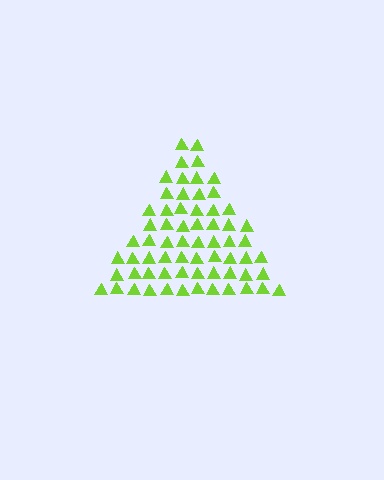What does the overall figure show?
The overall figure shows a triangle.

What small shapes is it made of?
It is made of small triangles.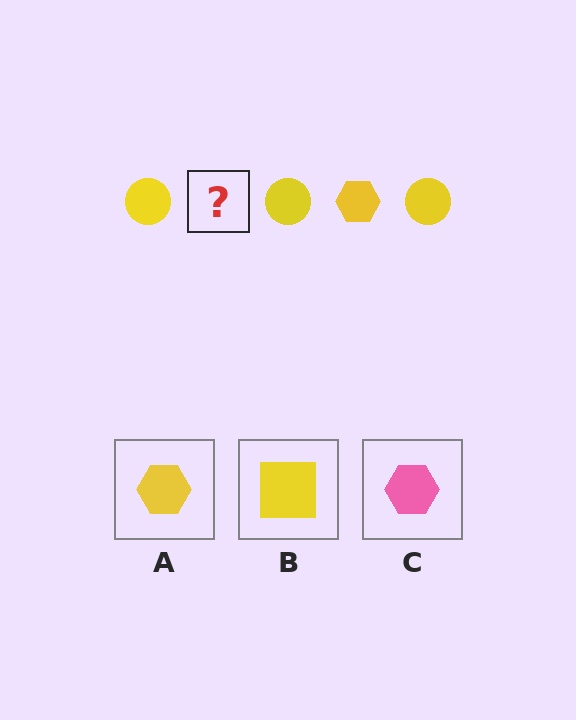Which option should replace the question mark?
Option A.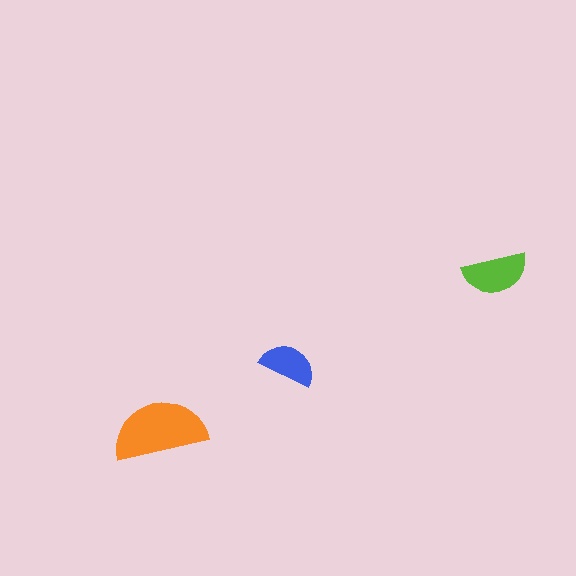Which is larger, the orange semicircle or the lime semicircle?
The orange one.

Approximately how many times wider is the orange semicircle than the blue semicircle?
About 1.5 times wider.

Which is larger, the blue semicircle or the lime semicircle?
The lime one.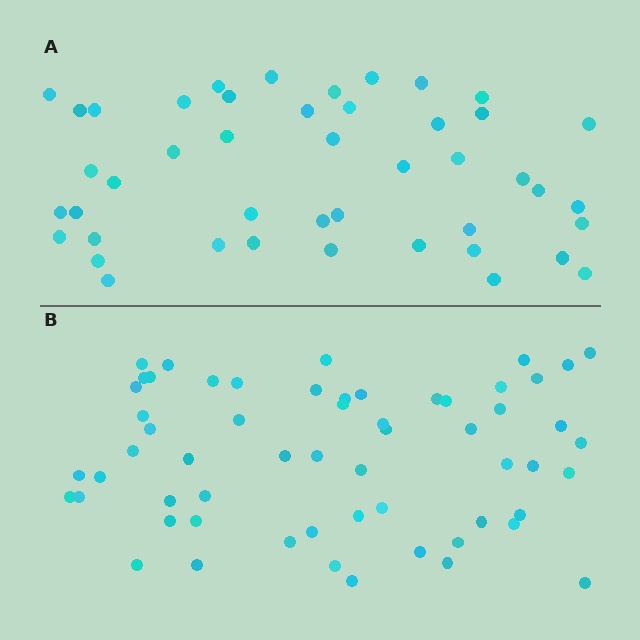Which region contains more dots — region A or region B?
Region B (the bottom region) has more dots.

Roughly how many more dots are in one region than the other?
Region B has approximately 15 more dots than region A.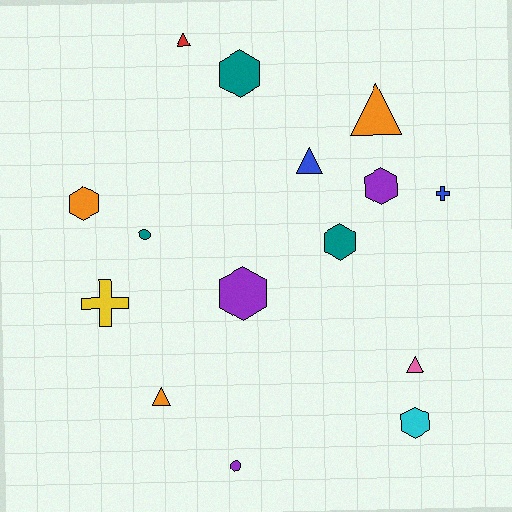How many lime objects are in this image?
There are no lime objects.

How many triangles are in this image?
There are 5 triangles.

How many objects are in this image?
There are 15 objects.